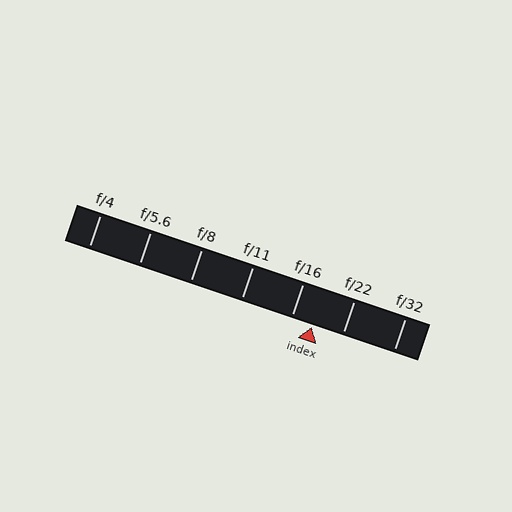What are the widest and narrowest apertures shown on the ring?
The widest aperture shown is f/4 and the narrowest is f/32.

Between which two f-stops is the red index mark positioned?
The index mark is between f/16 and f/22.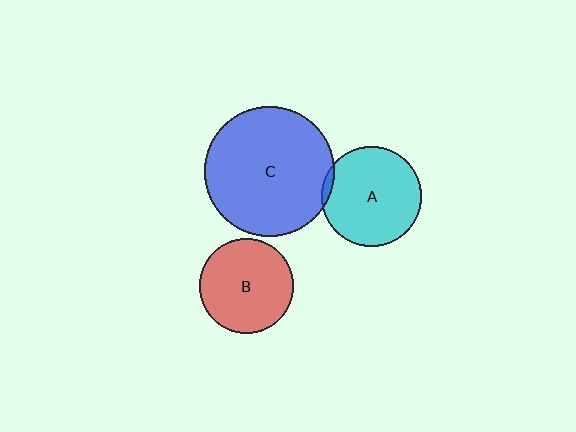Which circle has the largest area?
Circle C (blue).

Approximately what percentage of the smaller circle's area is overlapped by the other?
Approximately 5%.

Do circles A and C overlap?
Yes.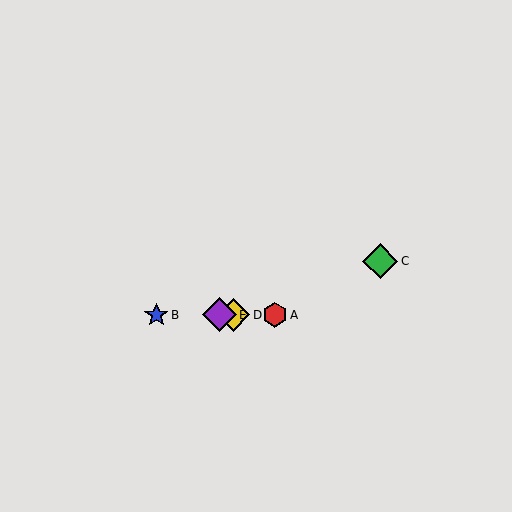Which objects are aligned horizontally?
Objects A, B, D, E are aligned horizontally.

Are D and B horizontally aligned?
Yes, both are at y≈315.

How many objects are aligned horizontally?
4 objects (A, B, D, E) are aligned horizontally.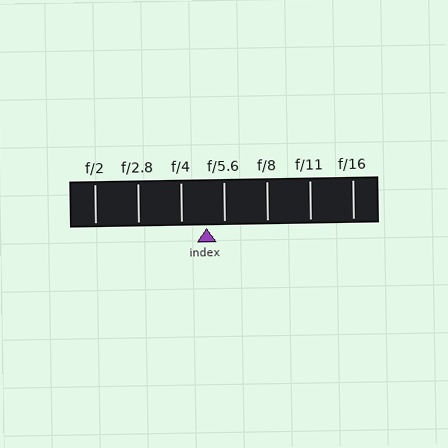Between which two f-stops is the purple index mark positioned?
The index mark is between f/4 and f/5.6.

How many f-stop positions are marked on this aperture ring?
There are 7 f-stop positions marked.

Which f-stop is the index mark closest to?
The index mark is closest to f/5.6.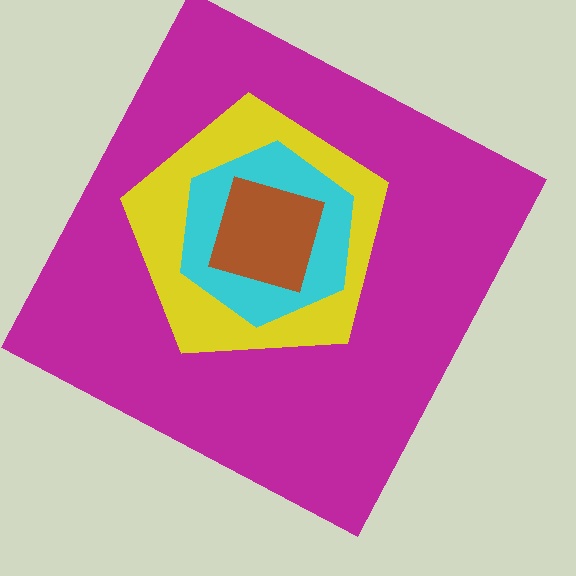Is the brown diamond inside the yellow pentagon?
Yes.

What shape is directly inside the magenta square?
The yellow pentagon.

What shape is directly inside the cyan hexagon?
The brown diamond.